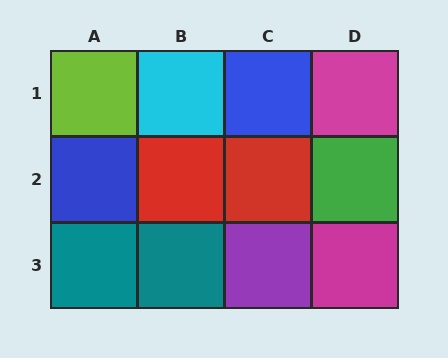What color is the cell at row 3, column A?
Teal.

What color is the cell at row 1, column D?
Magenta.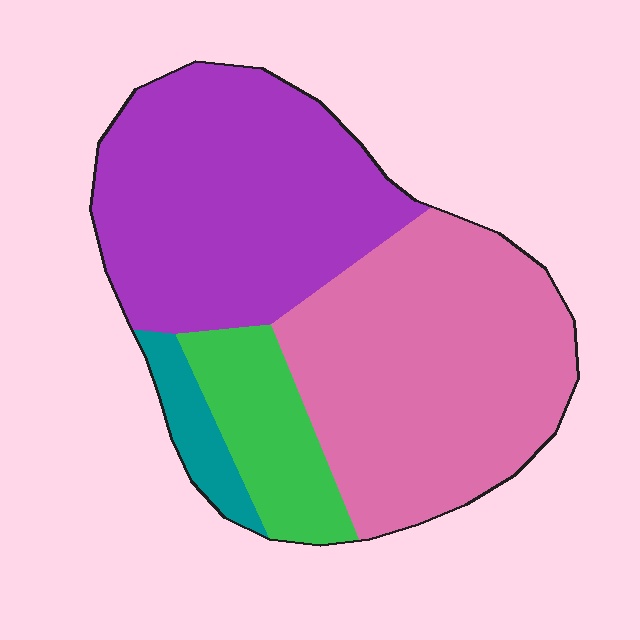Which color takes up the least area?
Teal, at roughly 5%.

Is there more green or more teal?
Green.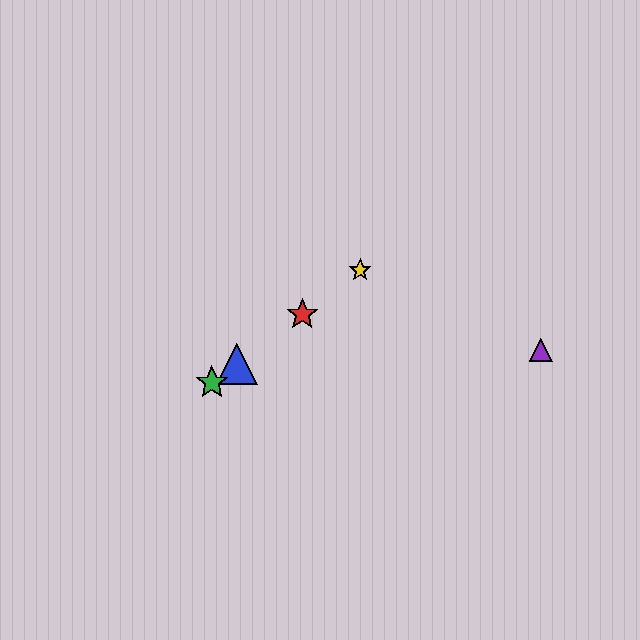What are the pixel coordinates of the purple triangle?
The purple triangle is at (541, 350).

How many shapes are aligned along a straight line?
4 shapes (the red star, the blue triangle, the green star, the yellow star) are aligned along a straight line.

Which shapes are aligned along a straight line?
The red star, the blue triangle, the green star, the yellow star are aligned along a straight line.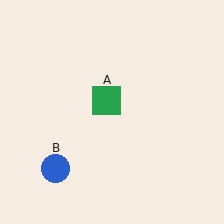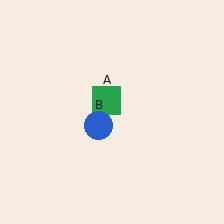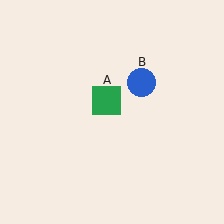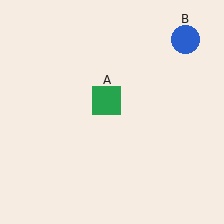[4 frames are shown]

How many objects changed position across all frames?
1 object changed position: blue circle (object B).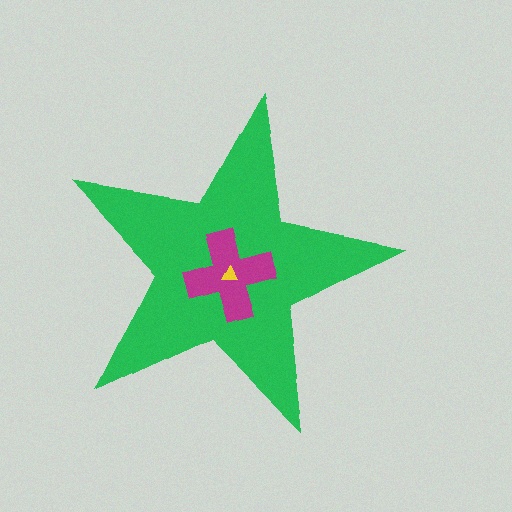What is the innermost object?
The yellow triangle.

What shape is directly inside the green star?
The magenta cross.